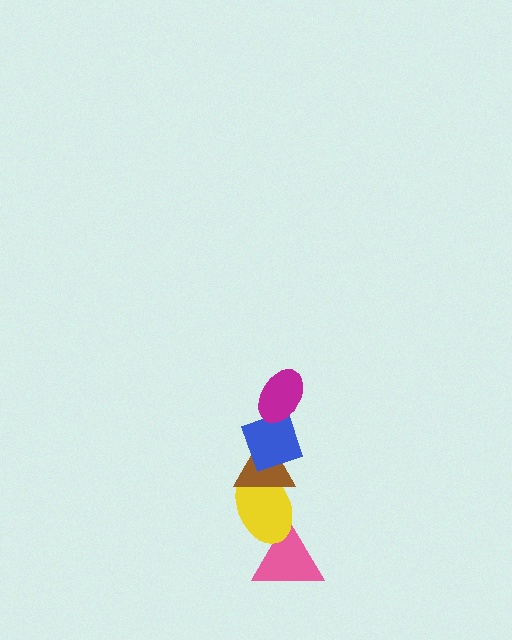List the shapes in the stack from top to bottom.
From top to bottom: the magenta ellipse, the blue diamond, the brown triangle, the yellow ellipse, the pink triangle.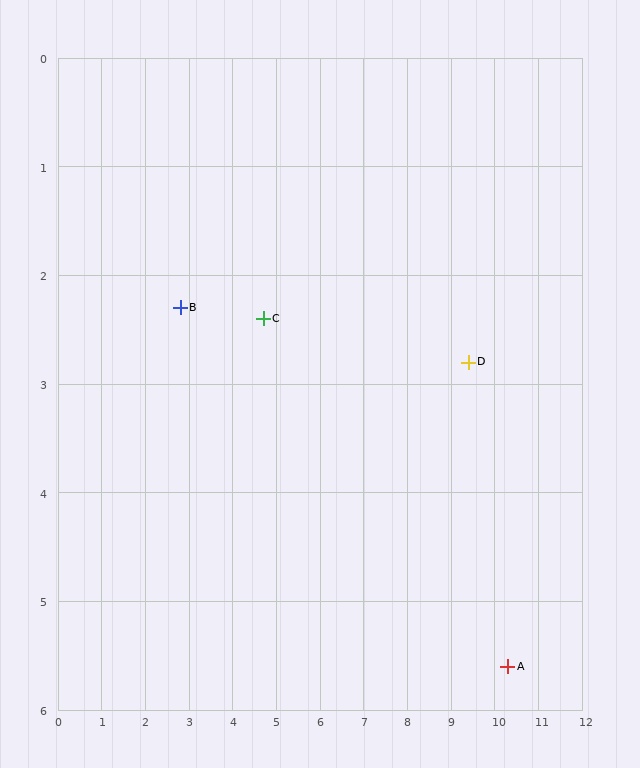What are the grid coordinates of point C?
Point C is at approximately (4.7, 2.4).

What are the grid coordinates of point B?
Point B is at approximately (2.8, 2.3).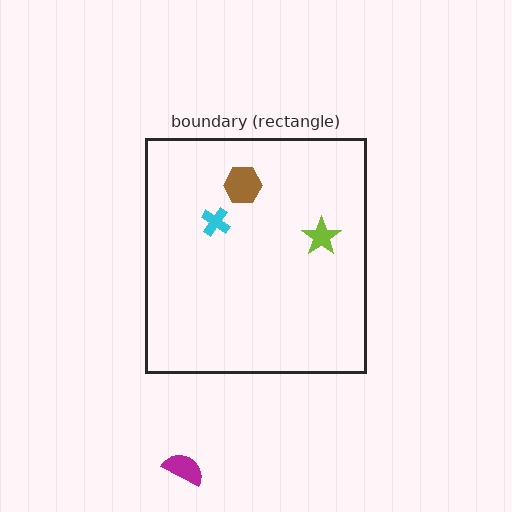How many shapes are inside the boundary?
3 inside, 1 outside.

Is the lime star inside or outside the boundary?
Inside.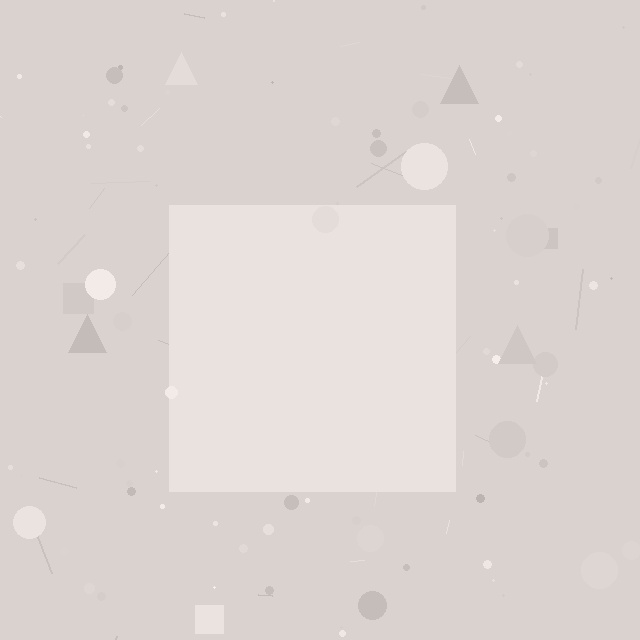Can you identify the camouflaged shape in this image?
The camouflaged shape is a square.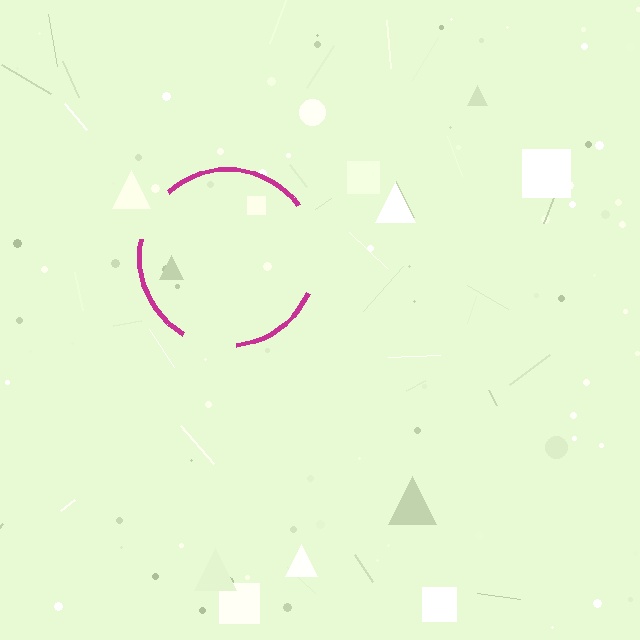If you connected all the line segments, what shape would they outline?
They would outline a circle.